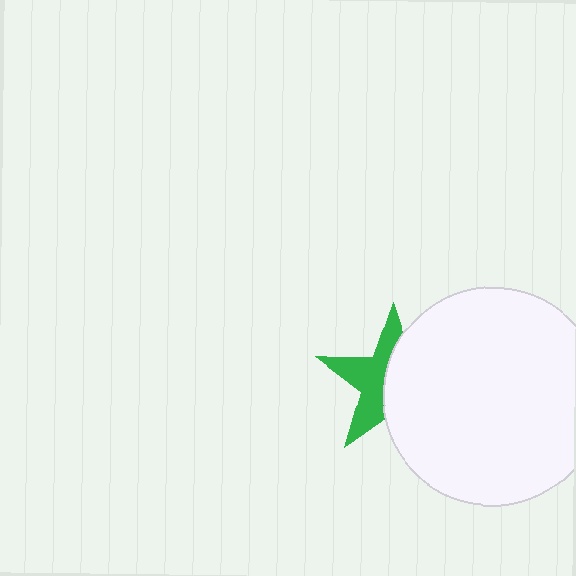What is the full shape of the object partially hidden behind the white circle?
The partially hidden object is a green star.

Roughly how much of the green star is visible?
About half of it is visible (roughly 48%).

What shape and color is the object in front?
The object in front is a white circle.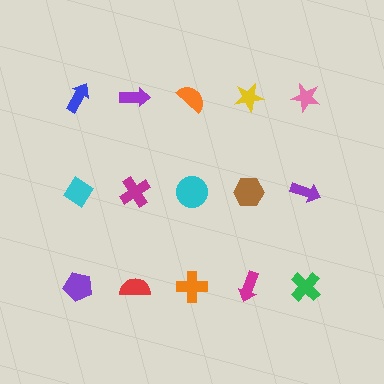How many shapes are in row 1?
5 shapes.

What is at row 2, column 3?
A cyan circle.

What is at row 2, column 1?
A cyan diamond.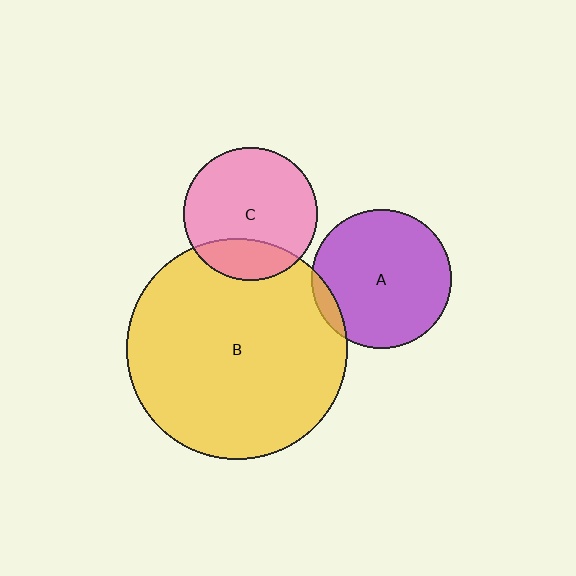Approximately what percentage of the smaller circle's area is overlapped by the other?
Approximately 5%.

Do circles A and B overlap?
Yes.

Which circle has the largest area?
Circle B (yellow).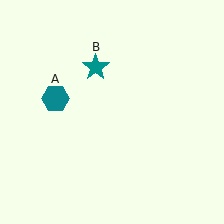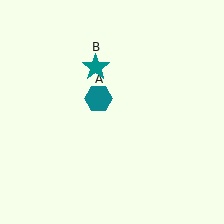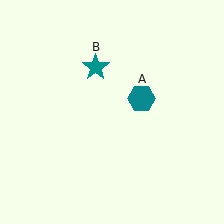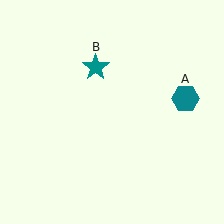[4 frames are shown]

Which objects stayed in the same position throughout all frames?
Teal star (object B) remained stationary.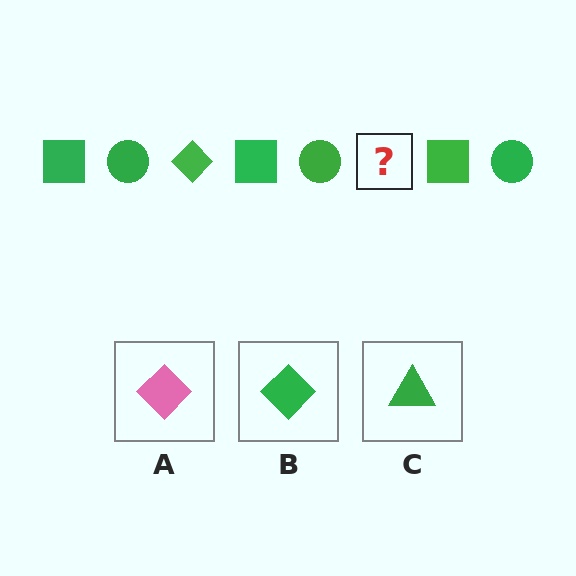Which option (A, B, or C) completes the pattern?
B.